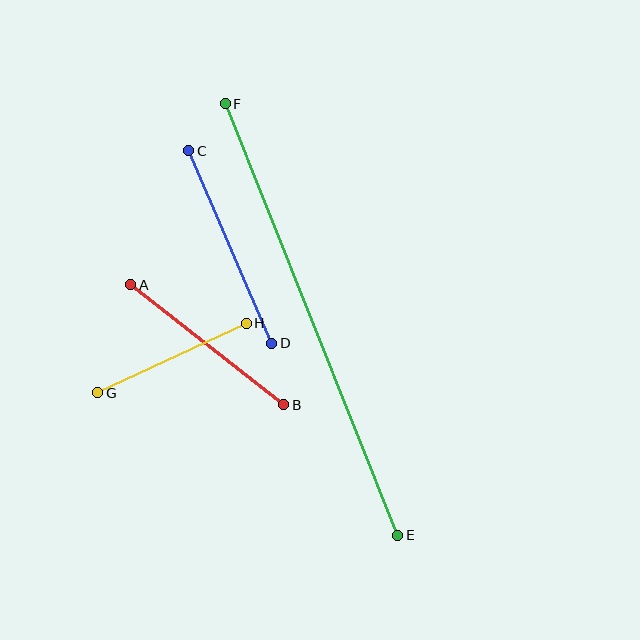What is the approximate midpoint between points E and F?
The midpoint is at approximately (312, 320) pixels.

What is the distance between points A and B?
The distance is approximately 195 pixels.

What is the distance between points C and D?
The distance is approximately 210 pixels.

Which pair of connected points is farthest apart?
Points E and F are farthest apart.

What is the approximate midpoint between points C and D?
The midpoint is at approximately (230, 247) pixels.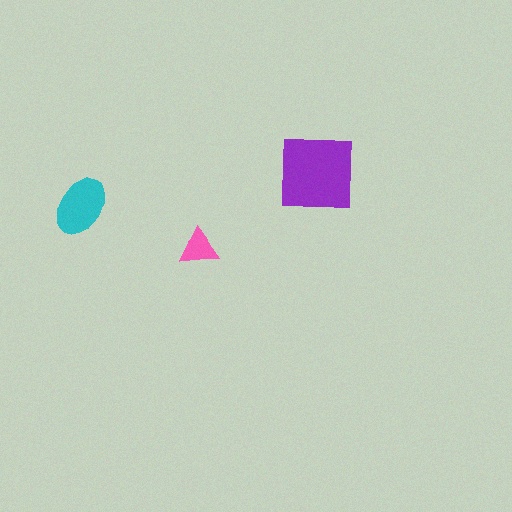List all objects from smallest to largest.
The pink triangle, the cyan ellipse, the purple square.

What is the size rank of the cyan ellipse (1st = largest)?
2nd.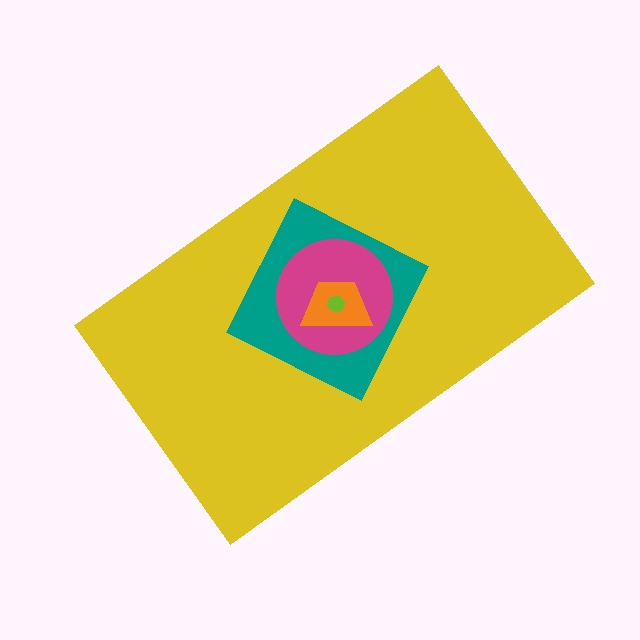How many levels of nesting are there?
5.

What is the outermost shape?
The yellow rectangle.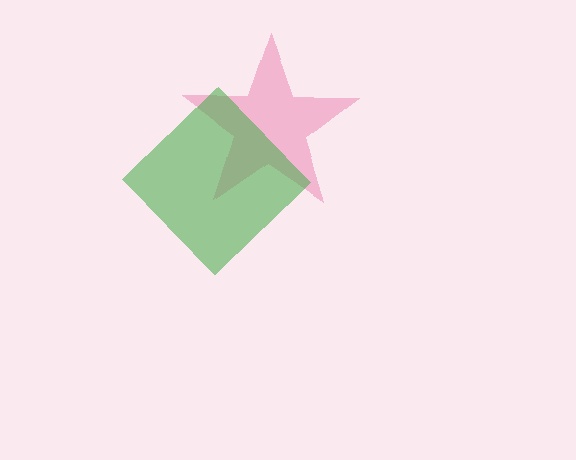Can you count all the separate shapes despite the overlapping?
Yes, there are 2 separate shapes.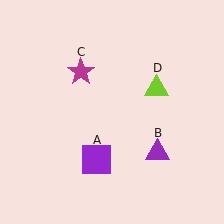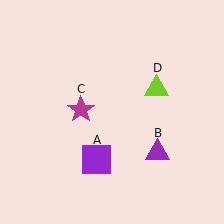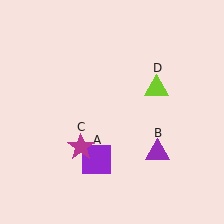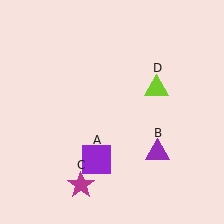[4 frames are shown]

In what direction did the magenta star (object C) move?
The magenta star (object C) moved down.